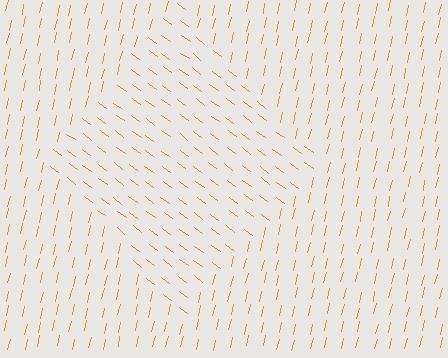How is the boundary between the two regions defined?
The boundary is defined purely by a change in line orientation (approximately 66 degrees difference). All lines are the same color and thickness.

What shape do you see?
I see a diamond.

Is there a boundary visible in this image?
Yes, there is a texture boundary formed by a change in line orientation.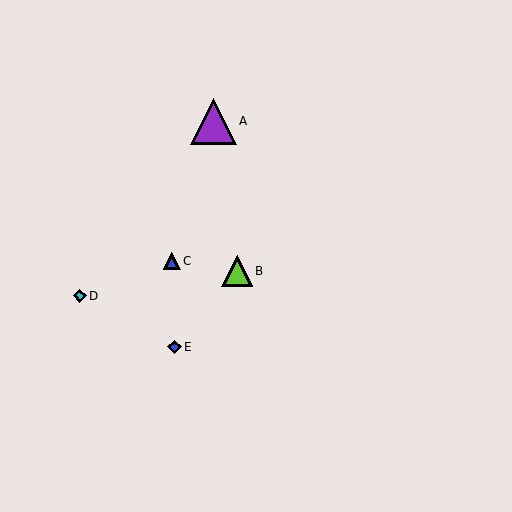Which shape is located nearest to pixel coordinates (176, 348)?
The blue diamond (labeled E) at (175, 347) is nearest to that location.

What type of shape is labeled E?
Shape E is a blue diamond.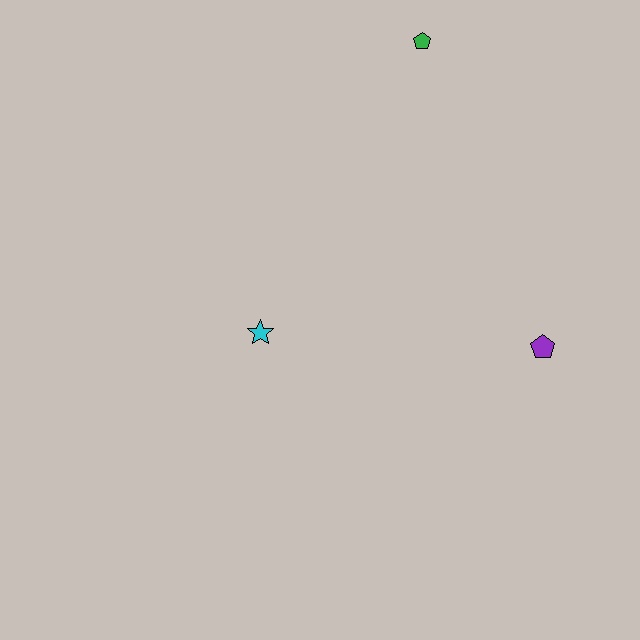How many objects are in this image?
There are 3 objects.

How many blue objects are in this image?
There are no blue objects.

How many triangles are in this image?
There are no triangles.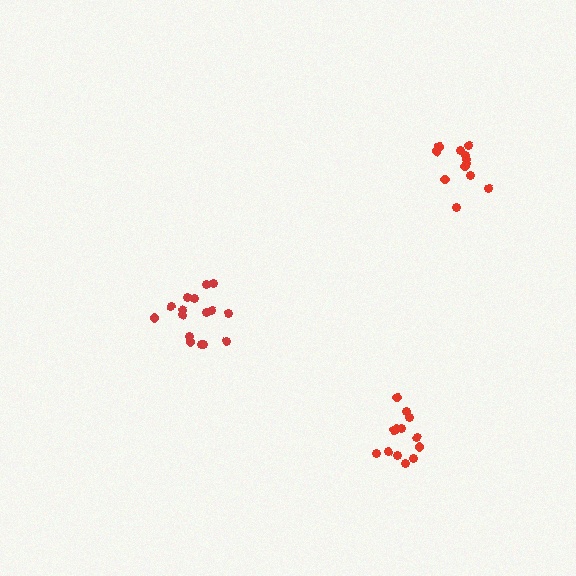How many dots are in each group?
Group 1: 16 dots, Group 2: 12 dots, Group 3: 13 dots (41 total).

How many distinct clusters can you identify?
There are 3 distinct clusters.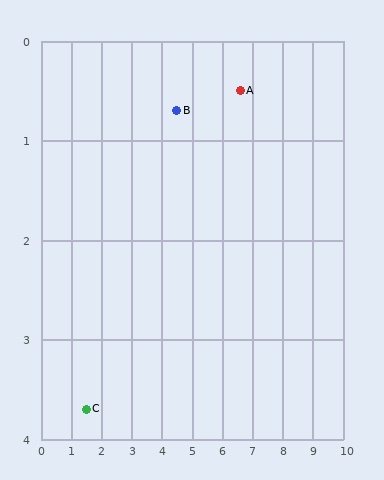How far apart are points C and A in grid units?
Points C and A are about 6.0 grid units apart.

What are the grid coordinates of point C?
Point C is at approximately (1.5, 3.7).